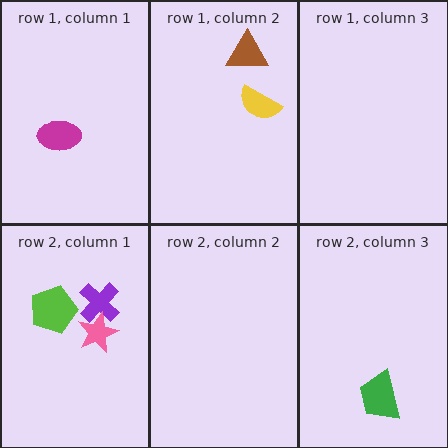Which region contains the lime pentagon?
The row 2, column 1 region.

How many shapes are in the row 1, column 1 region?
1.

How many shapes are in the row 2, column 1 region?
3.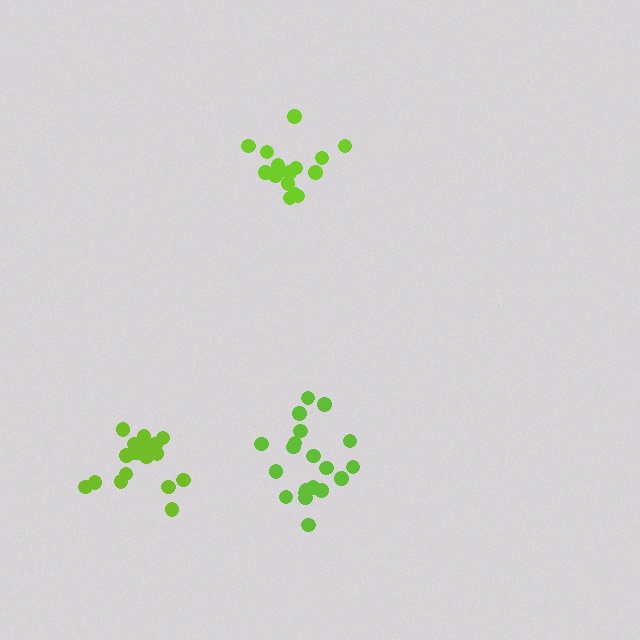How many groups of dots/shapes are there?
There are 3 groups.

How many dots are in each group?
Group 1: 20 dots, Group 2: 20 dots, Group 3: 15 dots (55 total).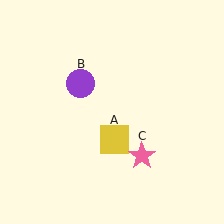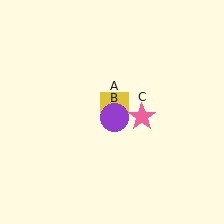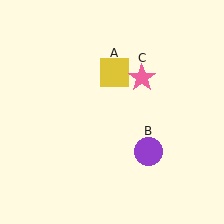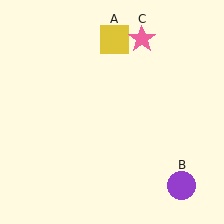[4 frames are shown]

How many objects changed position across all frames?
3 objects changed position: yellow square (object A), purple circle (object B), pink star (object C).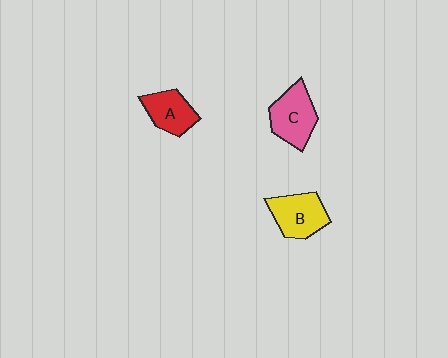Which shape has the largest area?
Shape C (pink).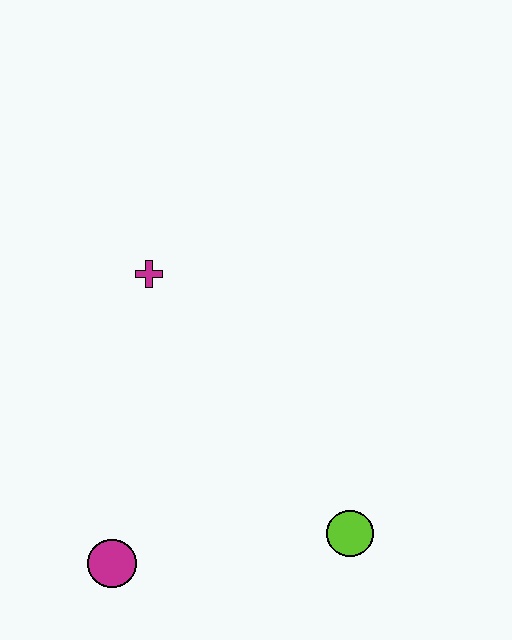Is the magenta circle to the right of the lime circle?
No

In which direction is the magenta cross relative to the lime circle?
The magenta cross is above the lime circle.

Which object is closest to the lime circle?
The magenta circle is closest to the lime circle.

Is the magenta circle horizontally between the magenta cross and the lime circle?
No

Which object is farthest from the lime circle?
The magenta cross is farthest from the lime circle.